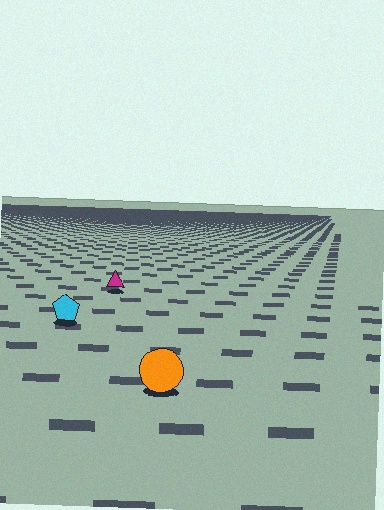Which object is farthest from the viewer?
The magenta triangle is farthest from the viewer. It appears smaller and the ground texture around it is denser.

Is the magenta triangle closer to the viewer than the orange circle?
No. The orange circle is closer — you can tell from the texture gradient: the ground texture is coarser near it.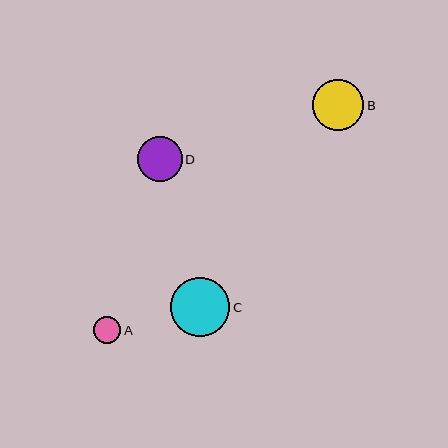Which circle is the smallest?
Circle A is the smallest with a size of approximately 28 pixels.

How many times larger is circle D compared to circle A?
Circle D is approximately 1.6 times the size of circle A.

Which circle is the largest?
Circle C is the largest with a size of approximately 60 pixels.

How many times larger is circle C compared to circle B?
Circle C is approximately 1.2 times the size of circle B.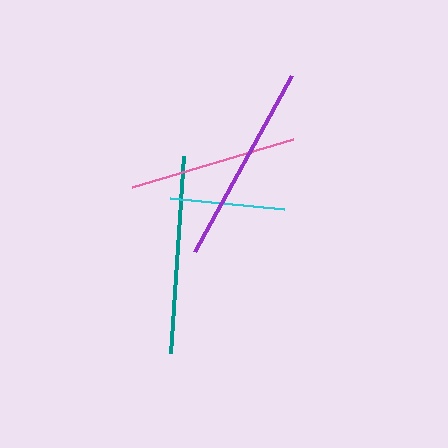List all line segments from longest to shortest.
From longest to shortest: purple, teal, pink, cyan.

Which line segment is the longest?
The purple line is the longest at approximately 201 pixels.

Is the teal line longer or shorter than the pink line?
The teal line is longer than the pink line.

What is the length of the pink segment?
The pink segment is approximately 168 pixels long.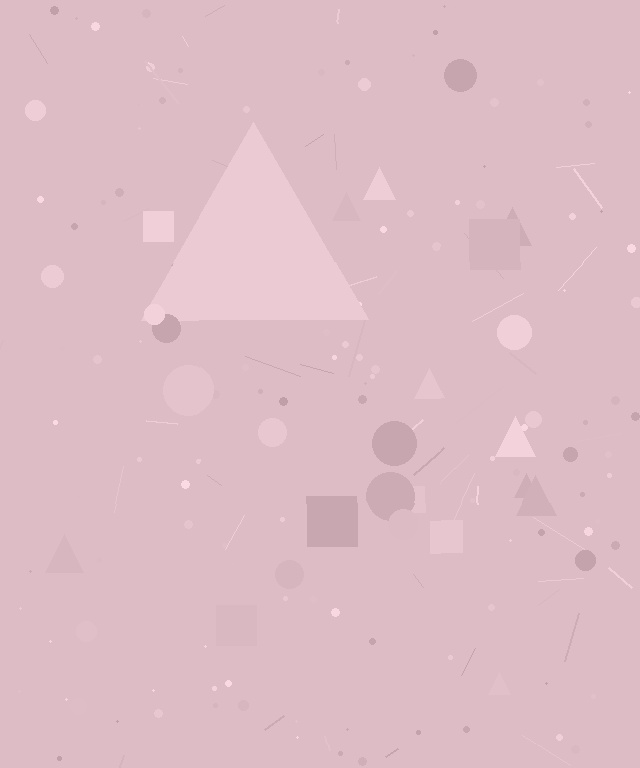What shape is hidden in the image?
A triangle is hidden in the image.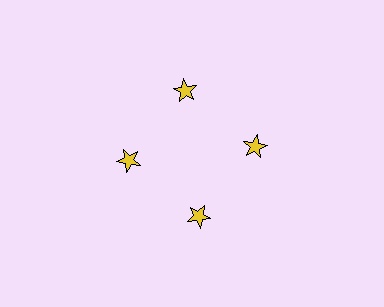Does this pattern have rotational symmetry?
Yes, this pattern has 4-fold rotational symmetry. It looks the same after rotating 90 degrees around the center.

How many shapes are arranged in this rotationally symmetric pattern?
There are 4 shapes, arranged in 4 groups of 1.